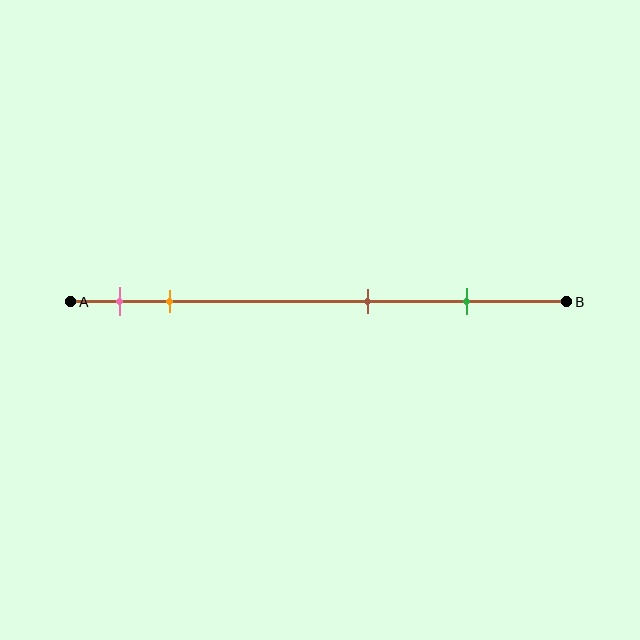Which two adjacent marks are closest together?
The pink and orange marks are the closest adjacent pair.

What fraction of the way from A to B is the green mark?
The green mark is approximately 80% (0.8) of the way from A to B.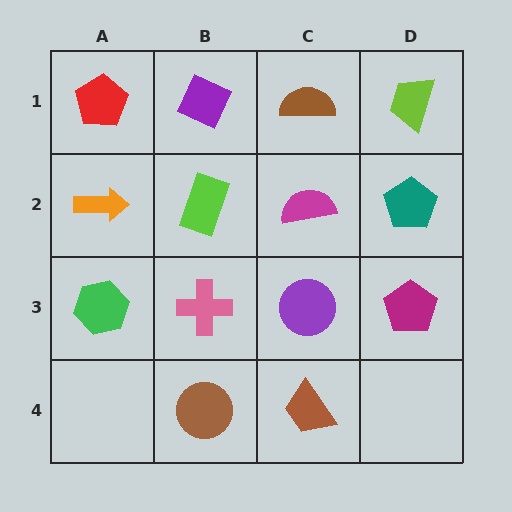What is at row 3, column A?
A green hexagon.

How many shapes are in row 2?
4 shapes.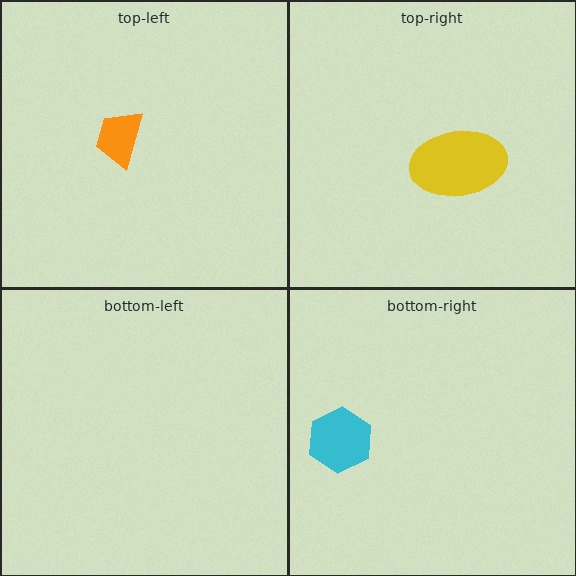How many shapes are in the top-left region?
1.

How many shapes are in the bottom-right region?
1.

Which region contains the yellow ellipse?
The top-right region.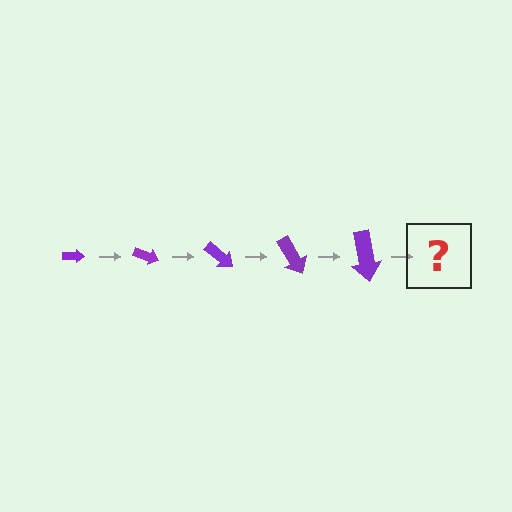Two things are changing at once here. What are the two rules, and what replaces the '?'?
The two rules are that the arrow grows larger each step and it rotates 20 degrees each step. The '?' should be an arrow, larger than the previous one and rotated 100 degrees from the start.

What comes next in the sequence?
The next element should be an arrow, larger than the previous one and rotated 100 degrees from the start.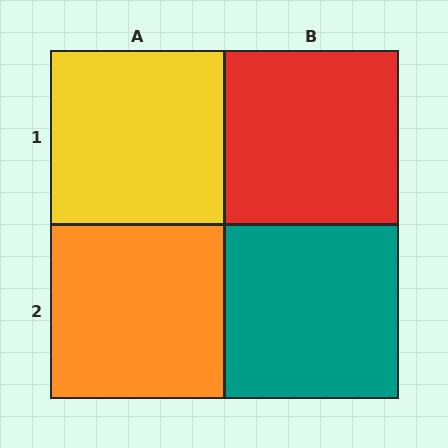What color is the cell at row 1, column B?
Red.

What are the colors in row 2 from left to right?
Orange, teal.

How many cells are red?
1 cell is red.